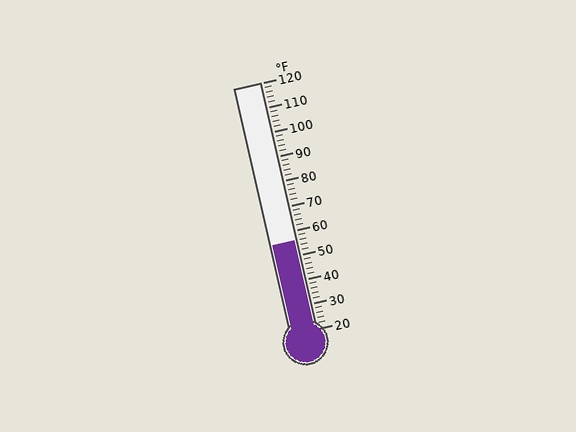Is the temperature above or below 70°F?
The temperature is below 70°F.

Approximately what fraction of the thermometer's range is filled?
The thermometer is filled to approximately 35% of its range.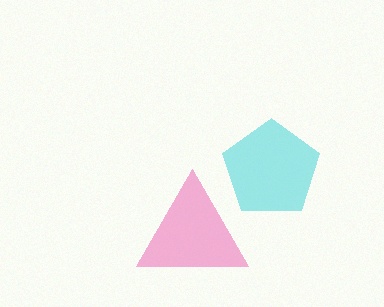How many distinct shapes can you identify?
There are 2 distinct shapes: a pink triangle, a cyan pentagon.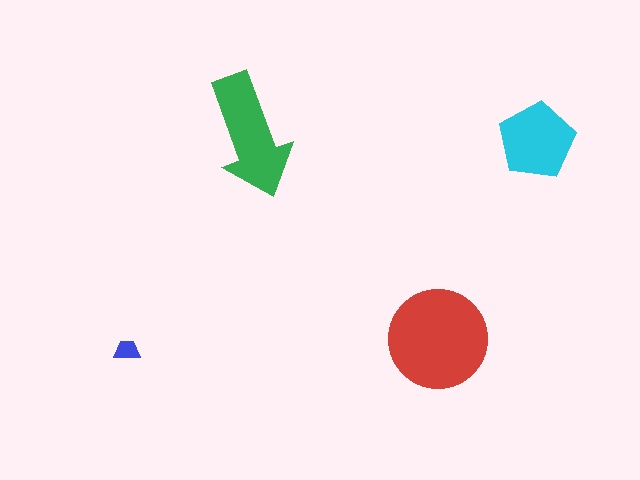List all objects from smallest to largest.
The blue trapezoid, the cyan pentagon, the green arrow, the red circle.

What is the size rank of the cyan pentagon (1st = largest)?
3rd.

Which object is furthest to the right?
The cyan pentagon is rightmost.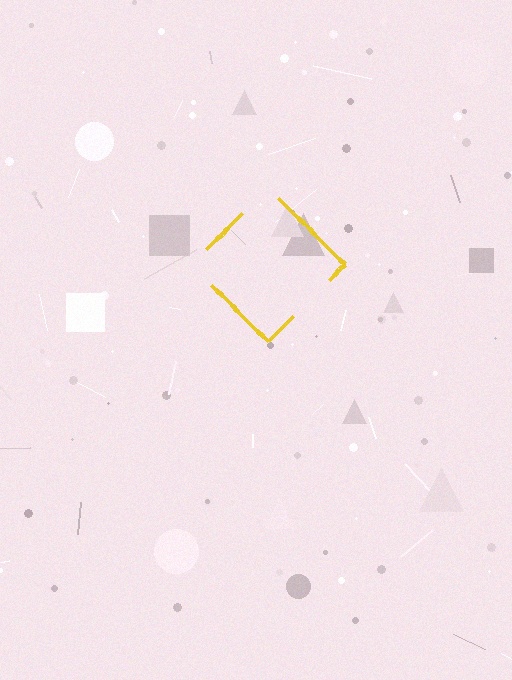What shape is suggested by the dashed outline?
The dashed outline suggests a diamond.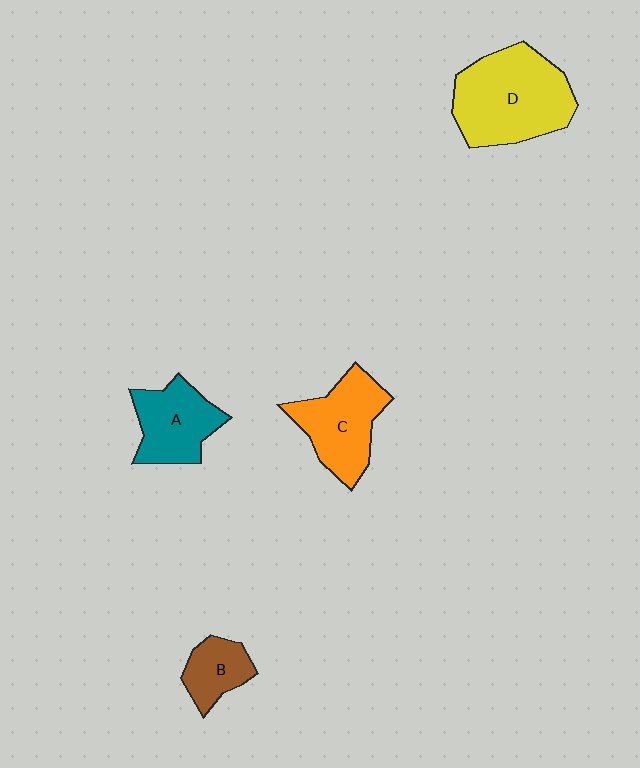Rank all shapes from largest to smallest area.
From largest to smallest: D (yellow), C (orange), A (teal), B (brown).